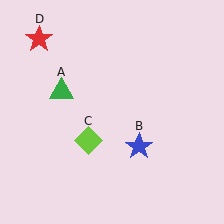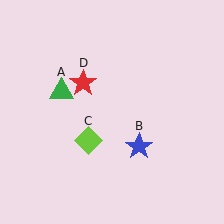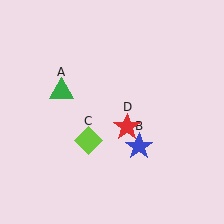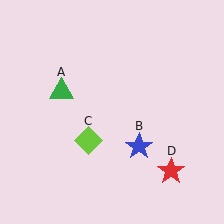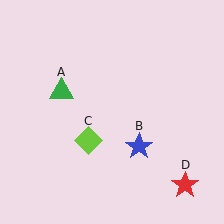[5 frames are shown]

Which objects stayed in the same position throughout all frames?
Green triangle (object A) and blue star (object B) and lime diamond (object C) remained stationary.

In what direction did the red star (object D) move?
The red star (object D) moved down and to the right.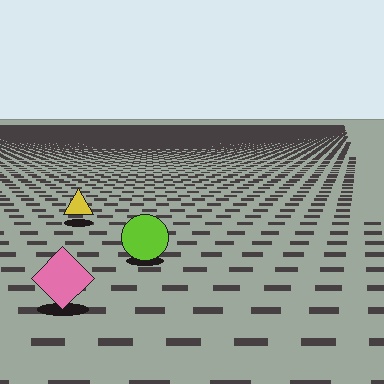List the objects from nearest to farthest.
From nearest to farthest: the pink diamond, the lime circle, the yellow triangle.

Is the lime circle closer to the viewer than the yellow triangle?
Yes. The lime circle is closer — you can tell from the texture gradient: the ground texture is coarser near it.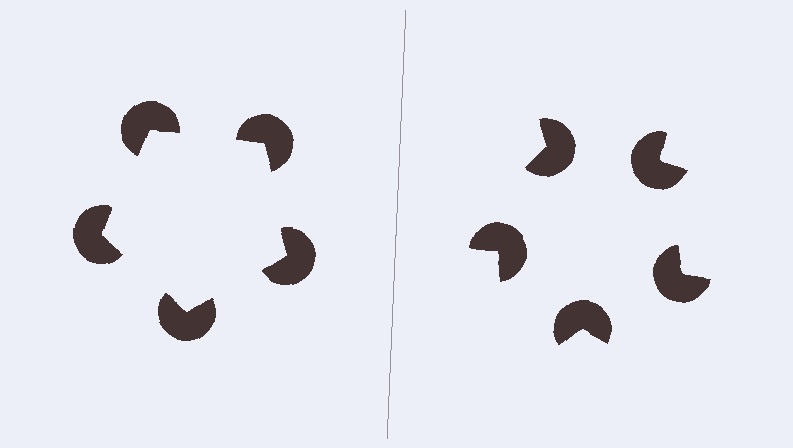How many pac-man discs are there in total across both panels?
10 — 5 on each side.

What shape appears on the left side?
An illusory pentagon.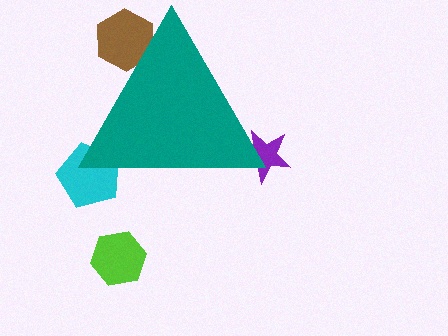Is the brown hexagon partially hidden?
Yes, the brown hexagon is partially hidden behind the teal triangle.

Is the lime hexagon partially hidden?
No, the lime hexagon is fully visible.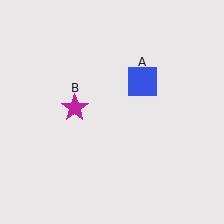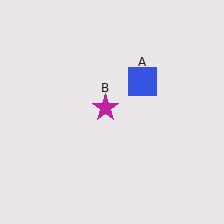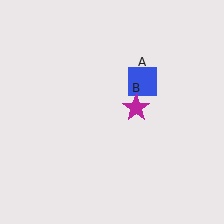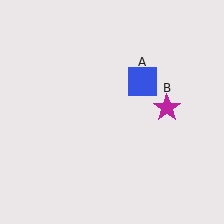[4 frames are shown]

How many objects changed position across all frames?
1 object changed position: magenta star (object B).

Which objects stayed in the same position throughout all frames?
Blue square (object A) remained stationary.